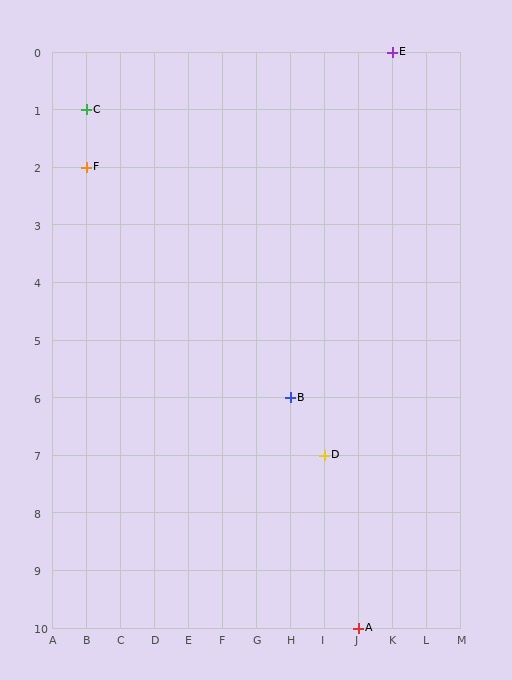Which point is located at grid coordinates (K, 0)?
Point E is at (K, 0).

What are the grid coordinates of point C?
Point C is at grid coordinates (B, 1).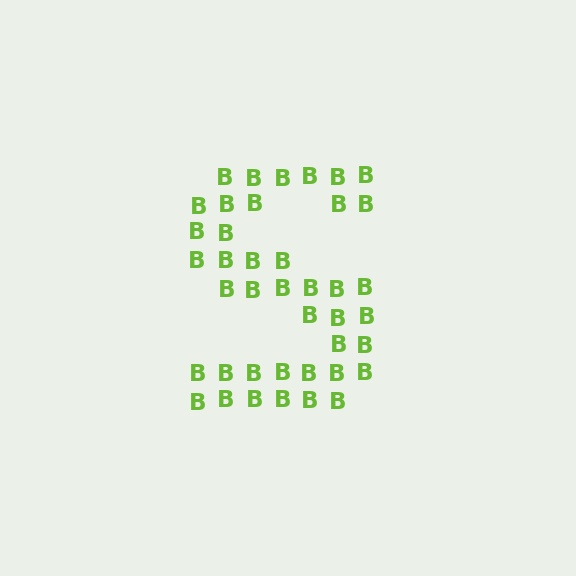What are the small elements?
The small elements are letter B's.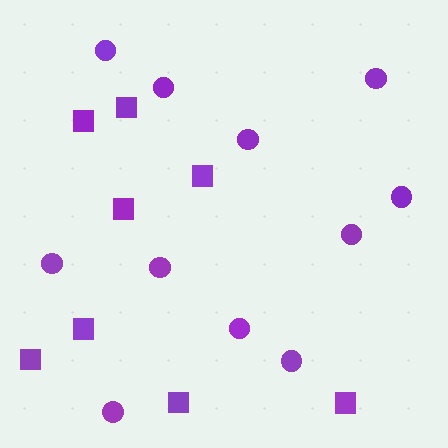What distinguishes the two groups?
There are 2 groups: one group of squares (8) and one group of circles (11).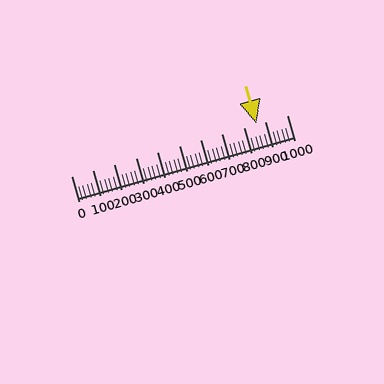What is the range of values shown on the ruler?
The ruler shows values from 0 to 1000.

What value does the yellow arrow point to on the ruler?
The yellow arrow points to approximately 861.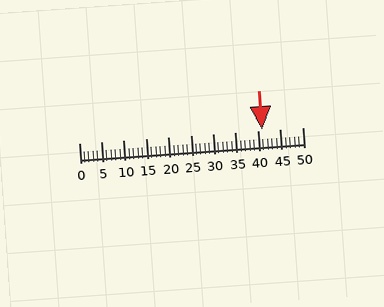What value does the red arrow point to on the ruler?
The red arrow points to approximately 41.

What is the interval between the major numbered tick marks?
The major tick marks are spaced 5 units apart.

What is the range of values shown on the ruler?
The ruler shows values from 0 to 50.